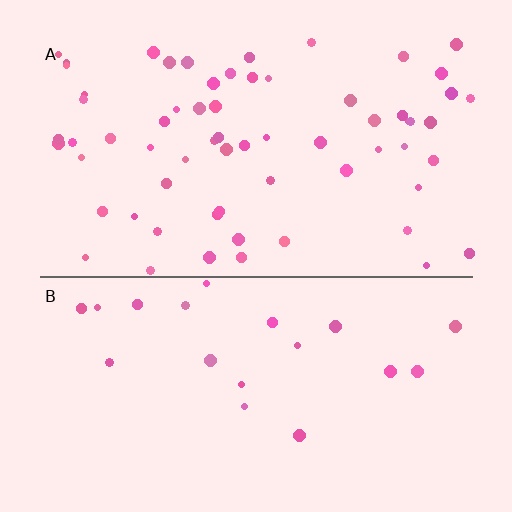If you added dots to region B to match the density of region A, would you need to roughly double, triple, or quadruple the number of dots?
Approximately triple.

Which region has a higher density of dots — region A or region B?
A (the top).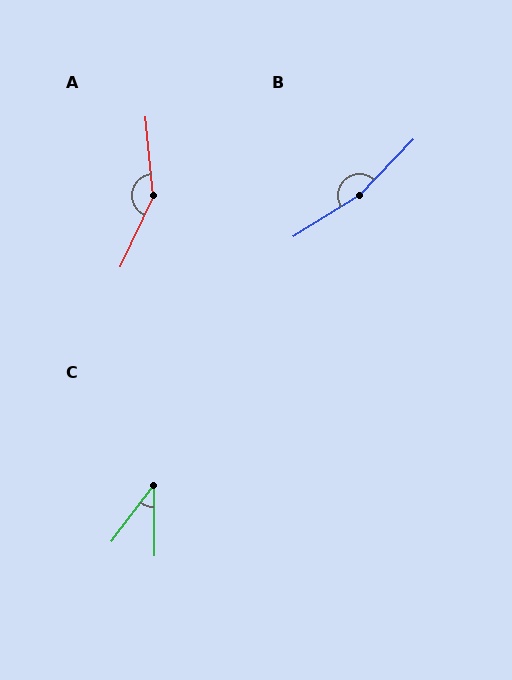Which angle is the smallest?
C, at approximately 37 degrees.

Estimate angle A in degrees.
Approximately 150 degrees.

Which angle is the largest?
B, at approximately 165 degrees.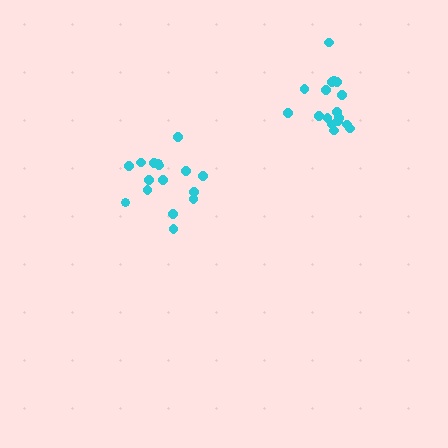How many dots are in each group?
Group 1: 16 dots, Group 2: 17 dots (33 total).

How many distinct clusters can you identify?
There are 2 distinct clusters.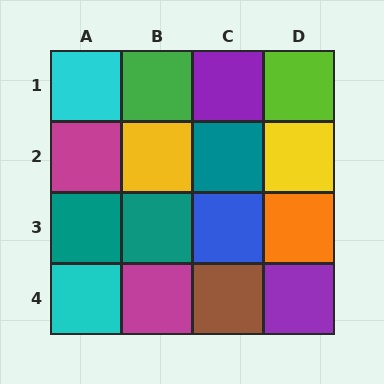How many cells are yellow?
2 cells are yellow.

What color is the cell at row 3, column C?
Blue.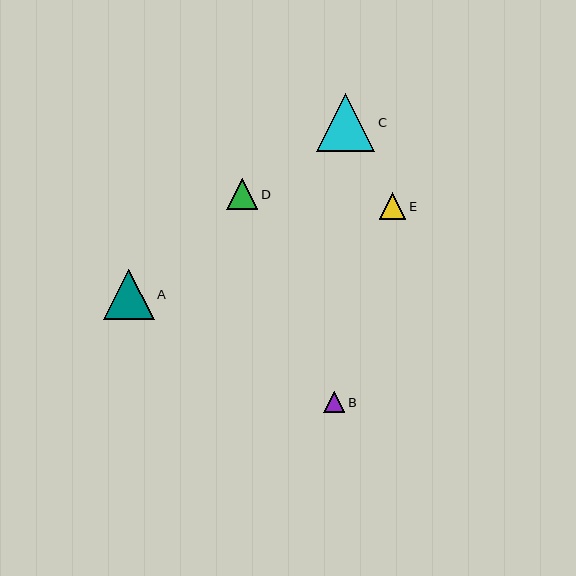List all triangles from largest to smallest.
From largest to smallest: C, A, D, E, B.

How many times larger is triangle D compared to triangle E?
Triangle D is approximately 1.2 times the size of triangle E.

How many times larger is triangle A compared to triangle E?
Triangle A is approximately 1.9 times the size of triangle E.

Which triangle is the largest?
Triangle C is the largest with a size of approximately 58 pixels.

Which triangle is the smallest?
Triangle B is the smallest with a size of approximately 21 pixels.